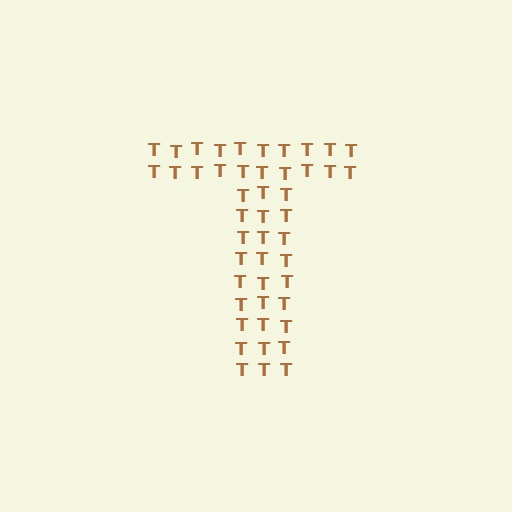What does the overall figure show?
The overall figure shows the letter T.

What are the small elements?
The small elements are letter T's.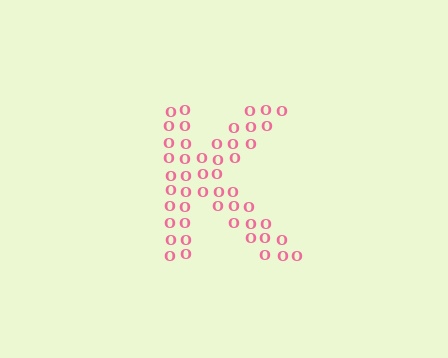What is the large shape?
The large shape is the letter K.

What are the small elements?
The small elements are letter O's.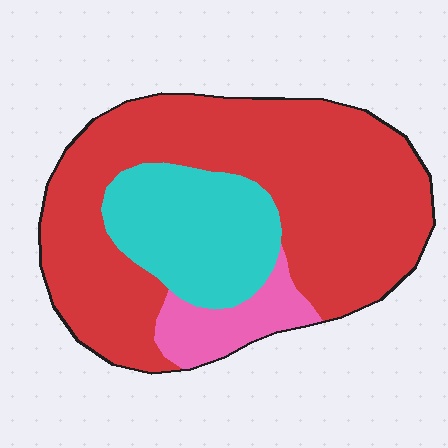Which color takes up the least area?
Pink, at roughly 10%.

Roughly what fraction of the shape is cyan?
Cyan takes up less than a quarter of the shape.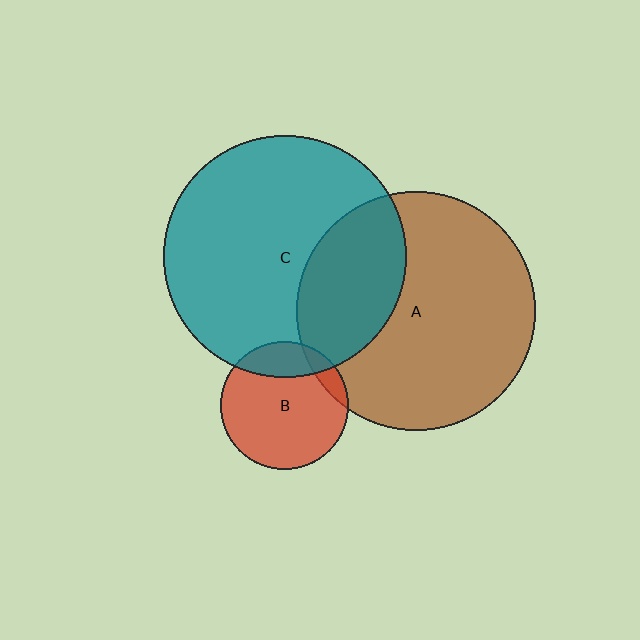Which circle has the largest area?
Circle C (teal).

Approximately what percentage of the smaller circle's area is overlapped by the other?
Approximately 30%.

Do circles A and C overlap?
Yes.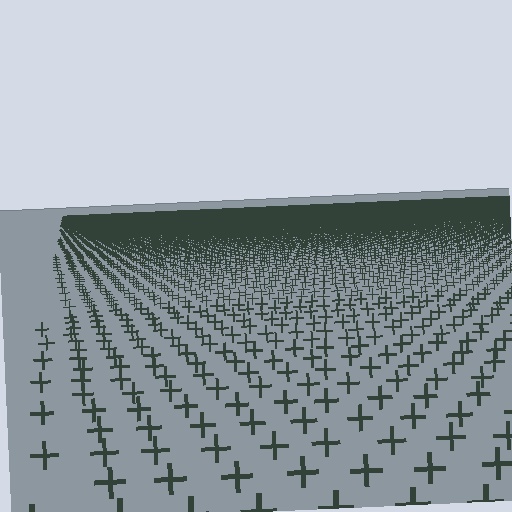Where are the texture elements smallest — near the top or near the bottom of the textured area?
Near the top.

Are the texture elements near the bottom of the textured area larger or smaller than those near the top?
Larger. Near the bottom, elements are closer to the viewer and appear at a bigger on-screen size.